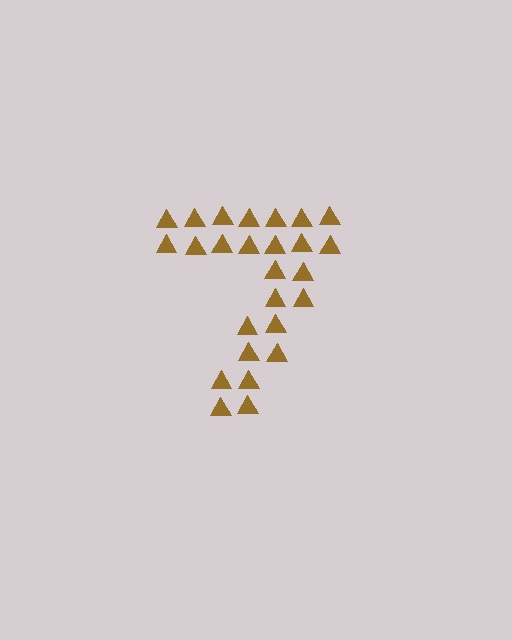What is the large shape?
The large shape is the digit 7.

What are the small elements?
The small elements are triangles.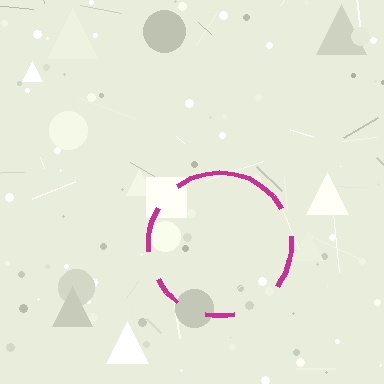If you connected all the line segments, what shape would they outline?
They would outline a circle.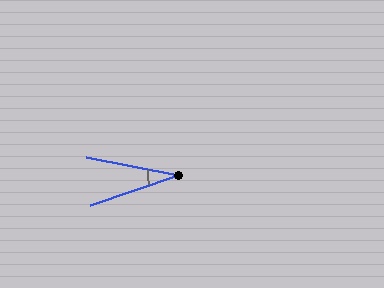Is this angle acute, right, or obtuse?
It is acute.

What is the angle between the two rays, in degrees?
Approximately 29 degrees.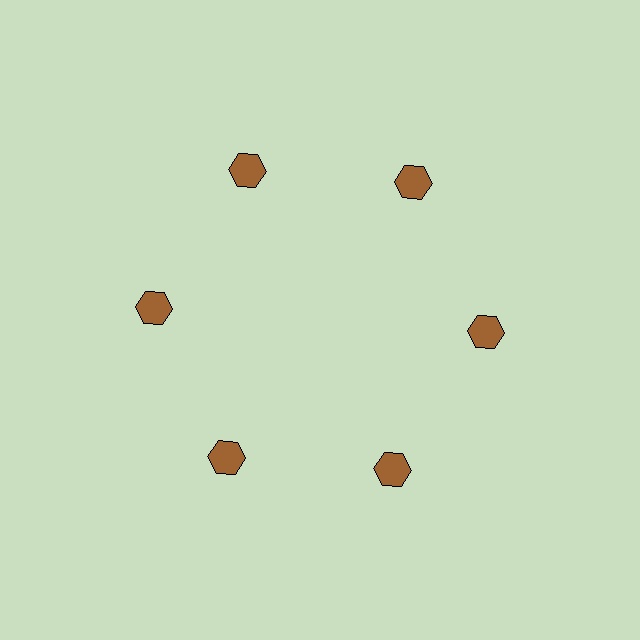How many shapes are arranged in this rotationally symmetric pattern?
There are 6 shapes, arranged in 6 groups of 1.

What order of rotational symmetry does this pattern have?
This pattern has 6-fold rotational symmetry.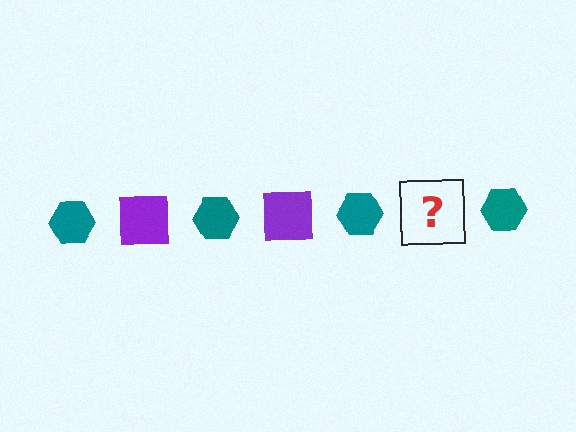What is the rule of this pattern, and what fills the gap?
The rule is that the pattern alternates between teal hexagon and purple square. The gap should be filled with a purple square.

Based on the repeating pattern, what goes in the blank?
The blank should be a purple square.